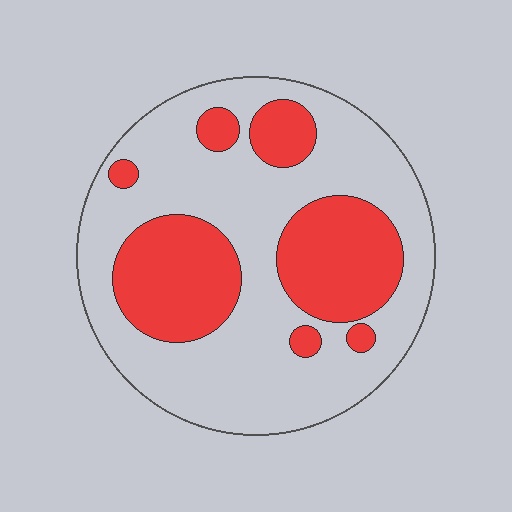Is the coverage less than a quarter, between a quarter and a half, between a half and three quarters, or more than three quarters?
Between a quarter and a half.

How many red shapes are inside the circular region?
7.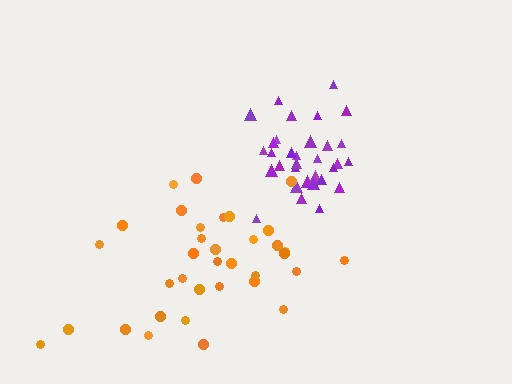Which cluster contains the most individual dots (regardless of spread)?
Orange (35).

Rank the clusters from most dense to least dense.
purple, orange.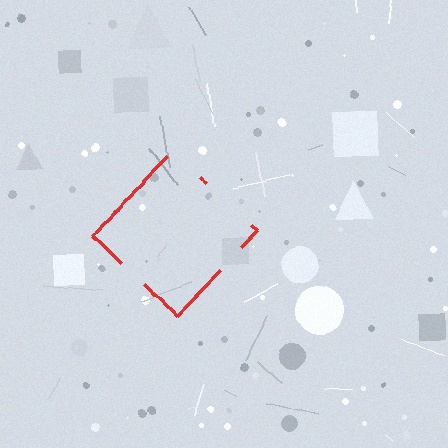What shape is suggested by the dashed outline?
The dashed outline suggests a diamond.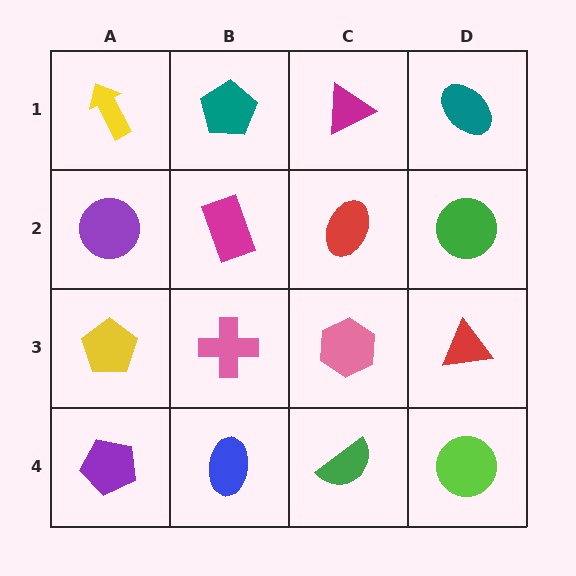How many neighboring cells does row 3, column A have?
3.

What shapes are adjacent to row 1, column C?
A red ellipse (row 2, column C), a teal pentagon (row 1, column B), a teal ellipse (row 1, column D).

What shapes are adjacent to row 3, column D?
A green circle (row 2, column D), a lime circle (row 4, column D), a pink hexagon (row 3, column C).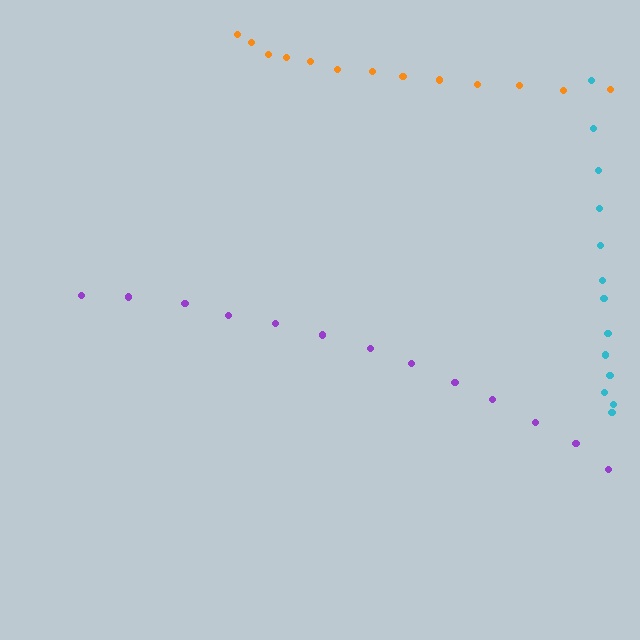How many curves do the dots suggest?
There are 3 distinct paths.